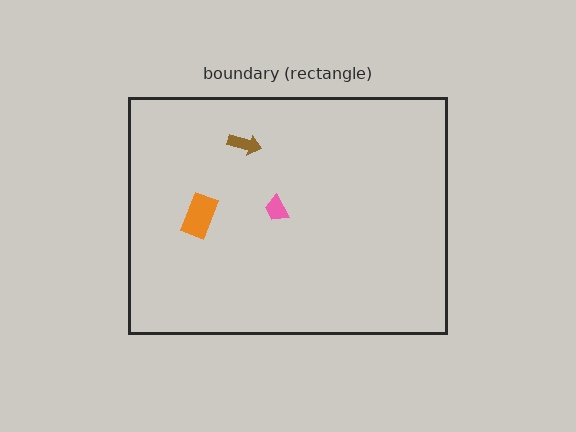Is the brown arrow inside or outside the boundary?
Inside.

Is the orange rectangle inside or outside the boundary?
Inside.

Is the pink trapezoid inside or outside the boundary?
Inside.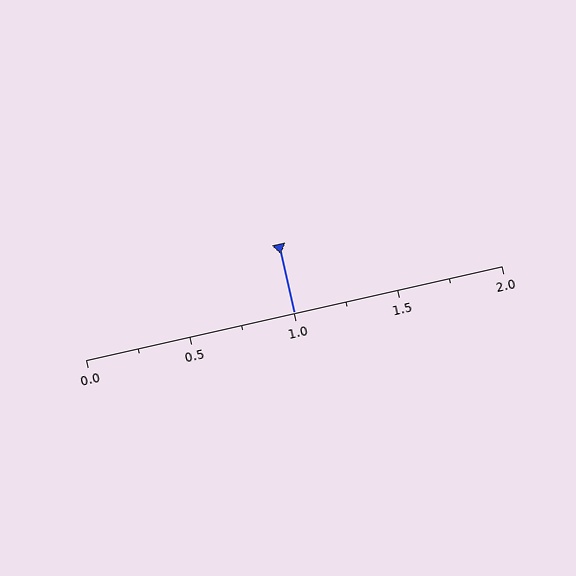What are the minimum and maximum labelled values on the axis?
The axis runs from 0.0 to 2.0.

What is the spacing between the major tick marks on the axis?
The major ticks are spaced 0.5 apart.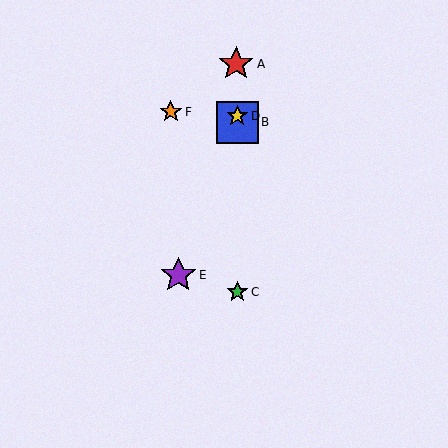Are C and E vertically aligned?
No, C is at x≈238 and E is at x≈179.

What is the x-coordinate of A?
Object A is at x≈237.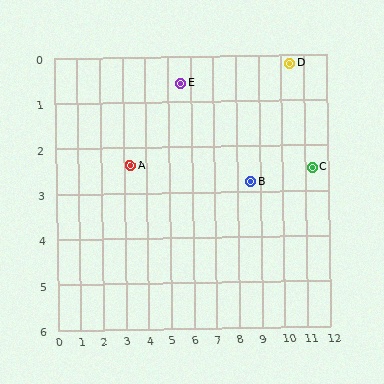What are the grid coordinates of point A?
Point A is at approximately (3.3, 2.4).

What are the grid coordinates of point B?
Point B is at approximately (8.6, 2.8).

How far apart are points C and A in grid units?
Points C and A are about 8.0 grid units apart.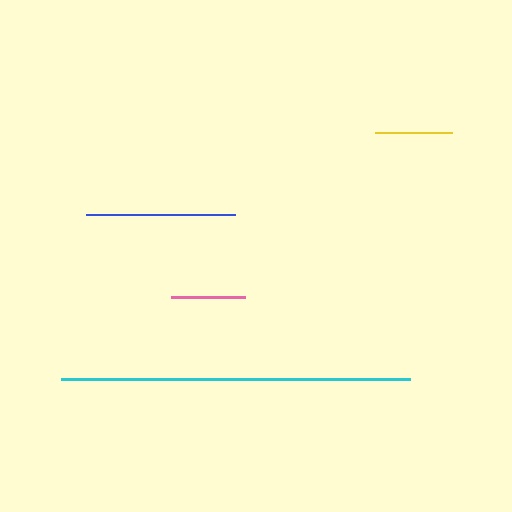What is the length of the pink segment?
The pink segment is approximately 74 pixels long.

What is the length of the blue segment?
The blue segment is approximately 149 pixels long.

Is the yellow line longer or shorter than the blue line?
The blue line is longer than the yellow line.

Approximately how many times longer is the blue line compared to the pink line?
The blue line is approximately 2.0 times the length of the pink line.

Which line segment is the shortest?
The pink line is the shortest at approximately 74 pixels.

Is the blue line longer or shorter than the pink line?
The blue line is longer than the pink line.